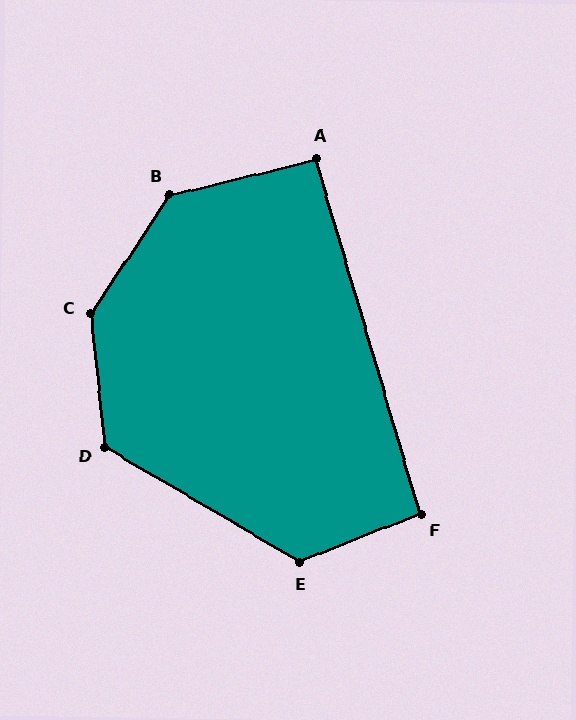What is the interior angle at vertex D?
Approximately 127 degrees (obtuse).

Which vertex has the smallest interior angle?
A, at approximately 92 degrees.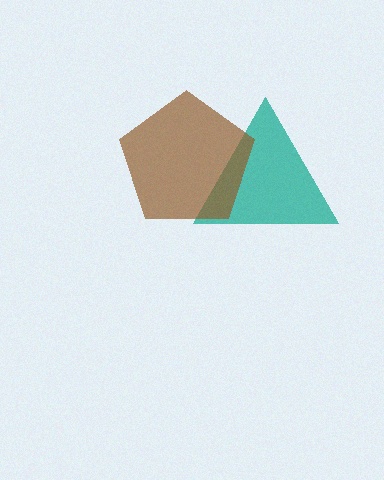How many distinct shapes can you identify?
There are 2 distinct shapes: a teal triangle, a brown pentagon.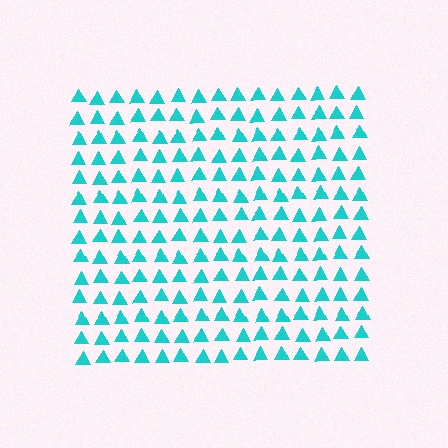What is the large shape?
The large shape is a square.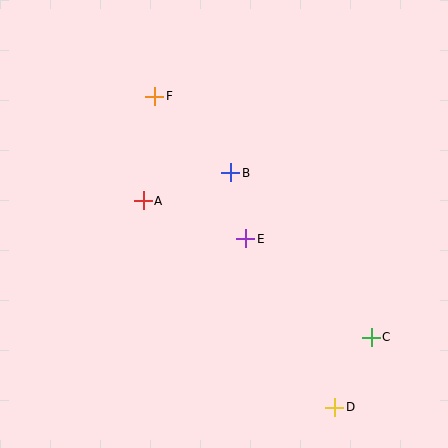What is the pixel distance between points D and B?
The distance between D and B is 256 pixels.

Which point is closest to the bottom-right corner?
Point D is closest to the bottom-right corner.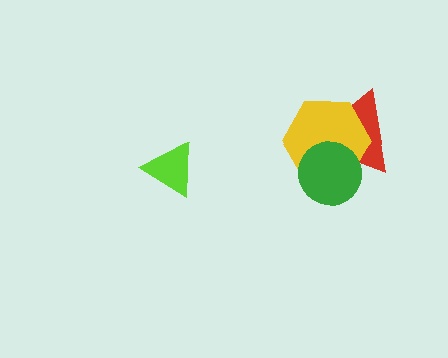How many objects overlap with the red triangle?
2 objects overlap with the red triangle.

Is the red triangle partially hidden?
Yes, it is partially covered by another shape.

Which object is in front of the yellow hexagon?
The green circle is in front of the yellow hexagon.